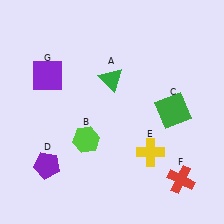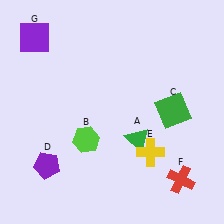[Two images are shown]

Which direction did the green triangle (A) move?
The green triangle (A) moved down.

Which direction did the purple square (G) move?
The purple square (G) moved up.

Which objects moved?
The objects that moved are: the green triangle (A), the purple square (G).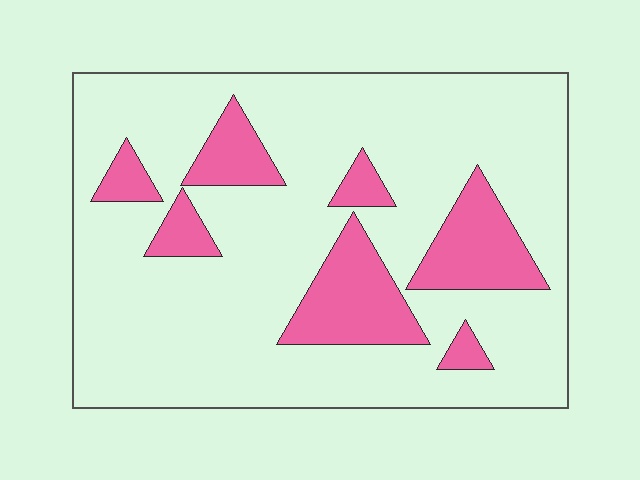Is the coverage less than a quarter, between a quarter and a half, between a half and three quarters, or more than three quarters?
Less than a quarter.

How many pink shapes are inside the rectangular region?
7.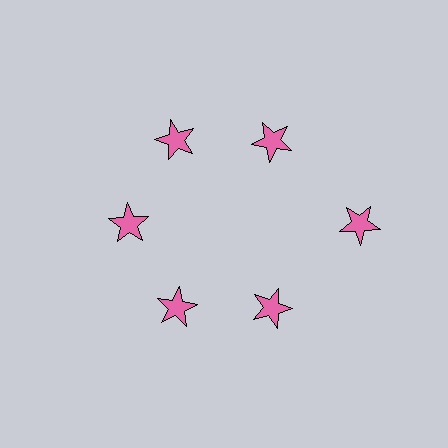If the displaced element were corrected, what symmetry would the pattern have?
It would have 6-fold rotational symmetry — the pattern would map onto itself every 60 degrees.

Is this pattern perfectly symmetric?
No. The 6 pink stars are arranged in a ring, but one element near the 3 o'clock position is pushed outward from the center, breaking the 6-fold rotational symmetry.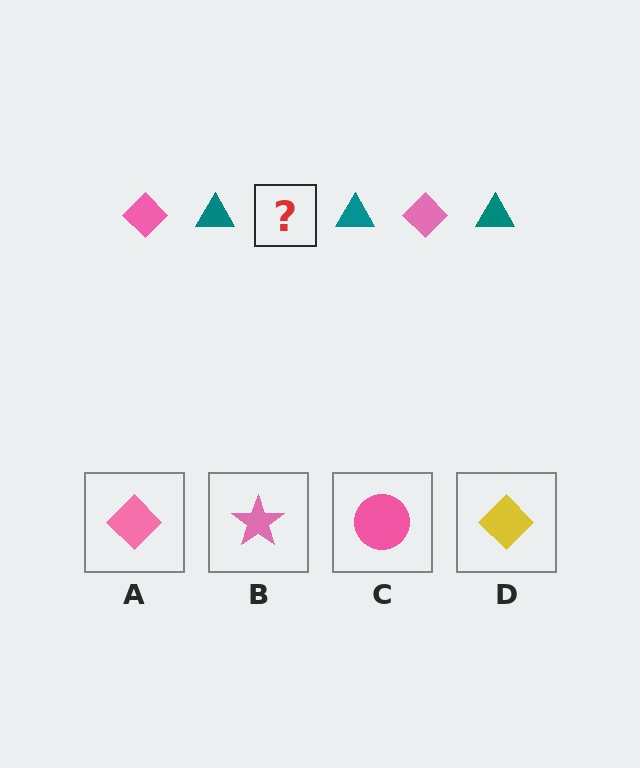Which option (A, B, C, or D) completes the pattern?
A.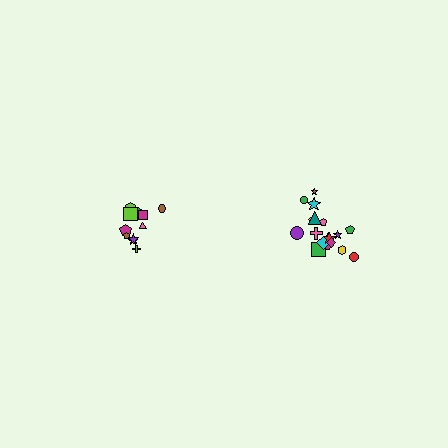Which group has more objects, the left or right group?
The right group.